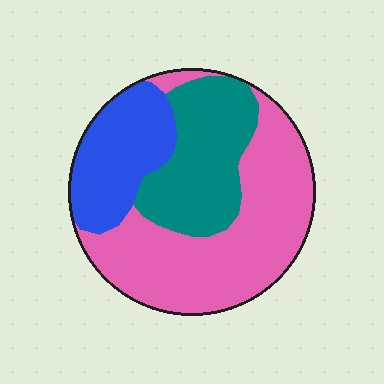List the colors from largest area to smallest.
From largest to smallest: pink, teal, blue.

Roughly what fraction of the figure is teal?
Teal takes up between a sixth and a third of the figure.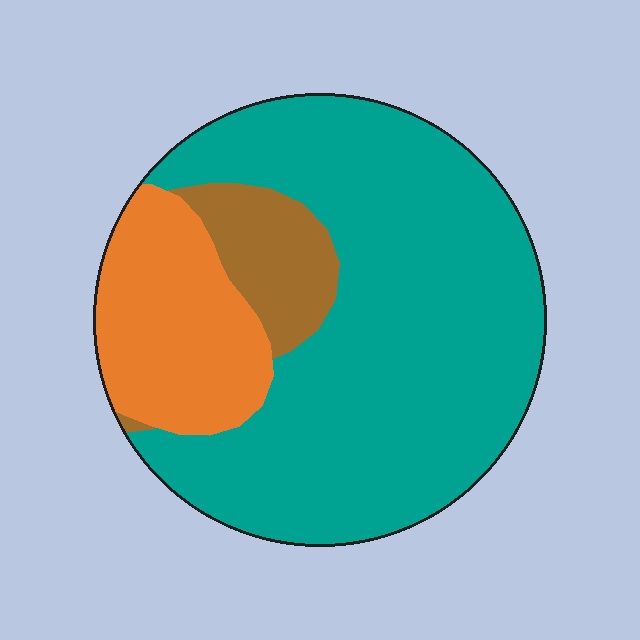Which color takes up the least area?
Brown, at roughly 10%.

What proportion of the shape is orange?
Orange covers about 20% of the shape.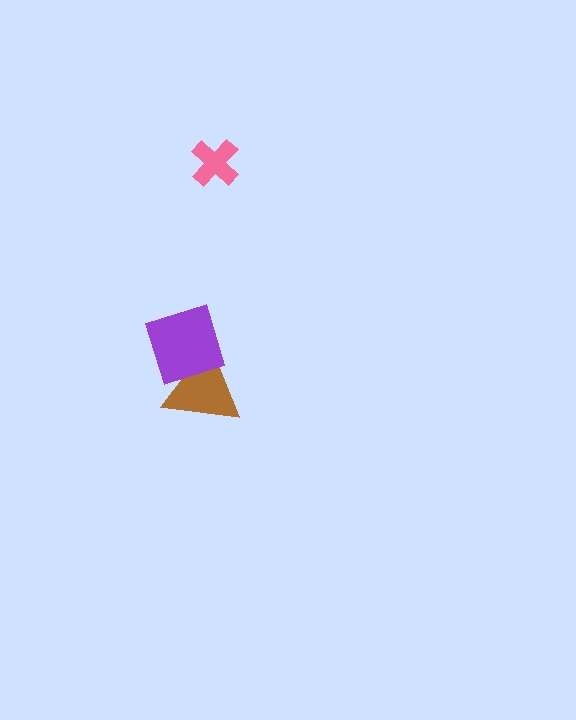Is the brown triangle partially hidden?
Yes, it is partially covered by another shape.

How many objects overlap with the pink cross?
0 objects overlap with the pink cross.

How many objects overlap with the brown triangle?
1 object overlaps with the brown triangle.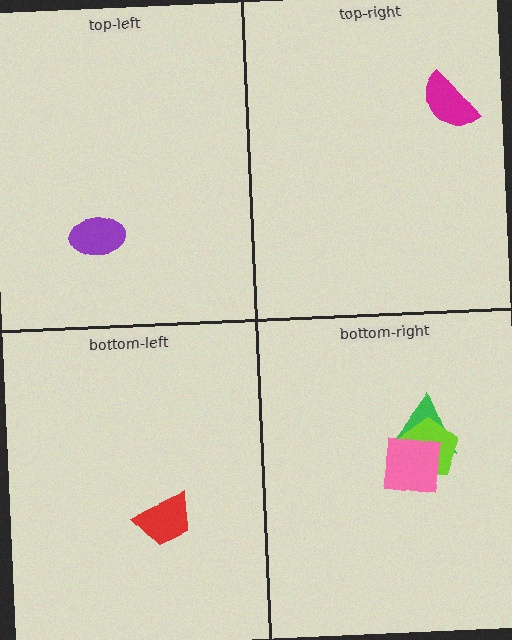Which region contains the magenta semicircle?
The top-right region.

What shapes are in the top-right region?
The magenta semicircle.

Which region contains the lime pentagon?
The bottom-right region.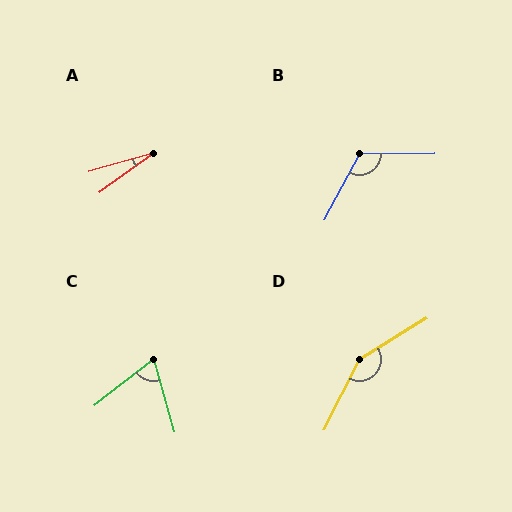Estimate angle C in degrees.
Approximately 68 degrees.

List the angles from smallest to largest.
A (20°), C (68°), B (118°), D (148°).